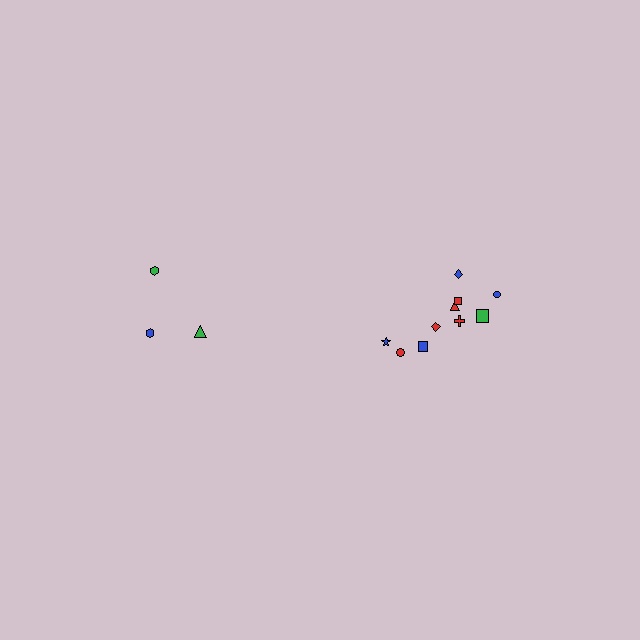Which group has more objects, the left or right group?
The right group.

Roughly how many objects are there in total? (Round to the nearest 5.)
Roughly 15 objects in total.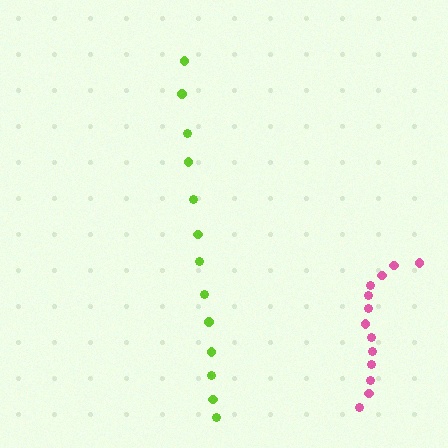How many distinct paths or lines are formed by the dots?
There are 2 distinct paths.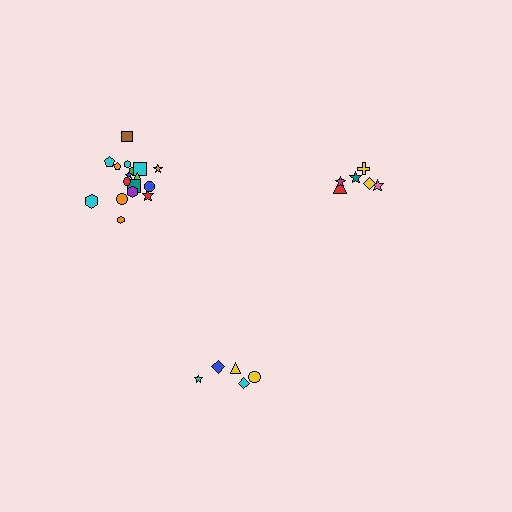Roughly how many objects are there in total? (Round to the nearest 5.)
Roughly 30 objects in total.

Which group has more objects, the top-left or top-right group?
The top-left group.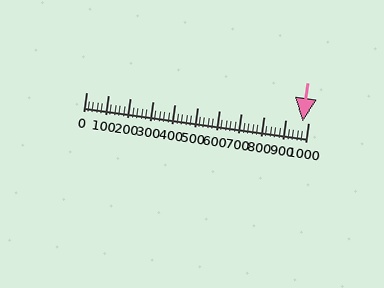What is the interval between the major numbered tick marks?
The major tick marks are spaced 100 units apart.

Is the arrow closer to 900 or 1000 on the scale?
The arrow is closer to 1000.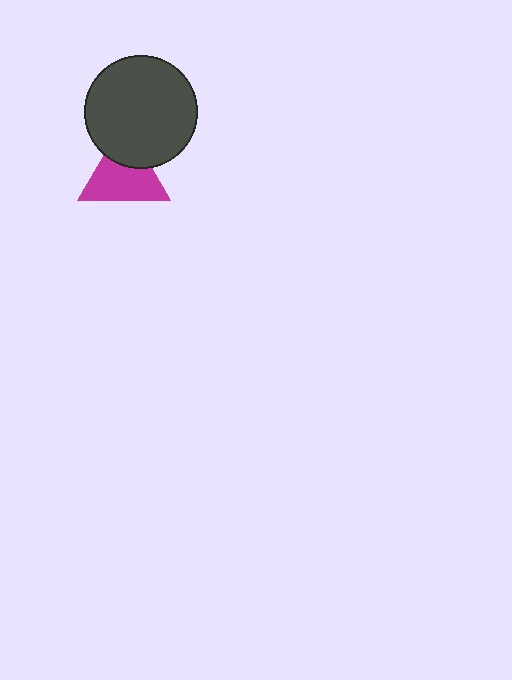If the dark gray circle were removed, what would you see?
You would see the complete magenta triangle.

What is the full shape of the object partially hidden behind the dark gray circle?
The partially hidden object is a magenta triangle.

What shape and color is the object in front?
The object in front is a dark gray circle.